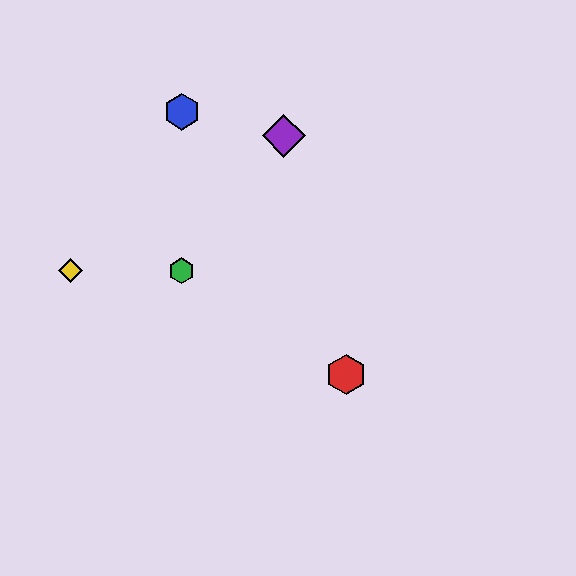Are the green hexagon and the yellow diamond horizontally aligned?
Yes, both are at y≈271.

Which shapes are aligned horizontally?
The green hexagon, the yellow diamond are aligned horizontally.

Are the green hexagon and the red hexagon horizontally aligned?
No, the green hexagon is at y≈271 and the red hexagon is at y≈375.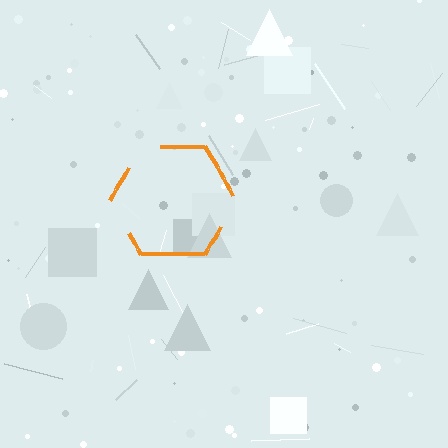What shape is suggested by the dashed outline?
The dashed outline suggests a hexagon.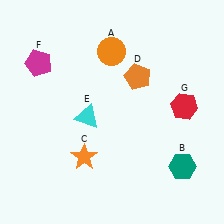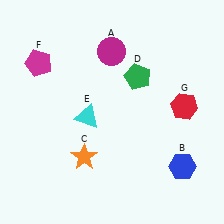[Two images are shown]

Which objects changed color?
A changed from orange to magenta. B changed from teal to blue. D changed from orange to green.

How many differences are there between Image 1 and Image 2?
There are 3 differences between the two images.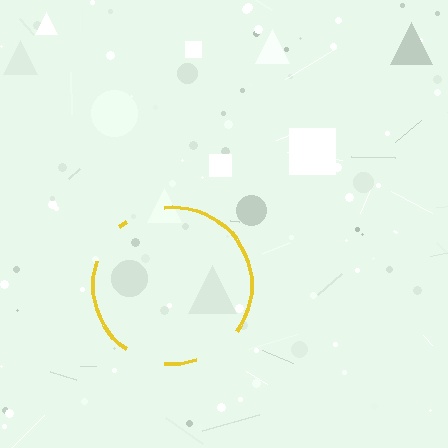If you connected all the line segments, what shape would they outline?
They would outline a circle.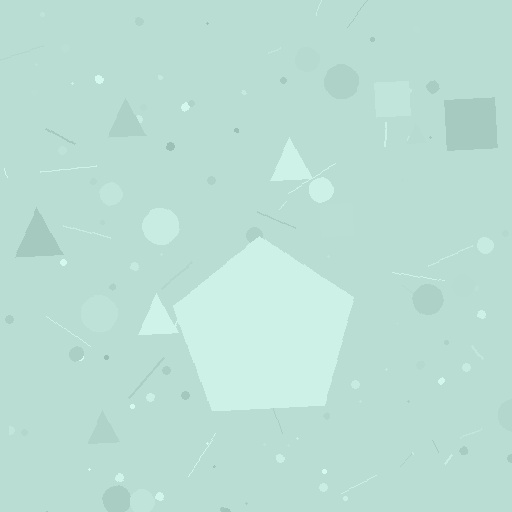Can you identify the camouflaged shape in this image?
The camouflaged shape is a pentagon.